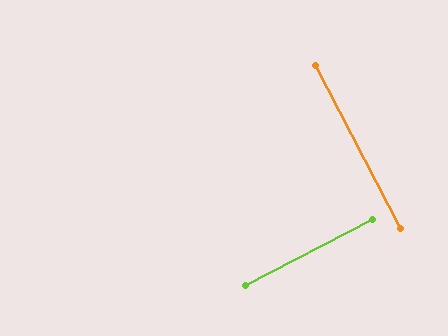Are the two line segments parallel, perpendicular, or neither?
Perpendicular — they meet at approximately 90°.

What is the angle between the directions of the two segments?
Approximately 90 degrees.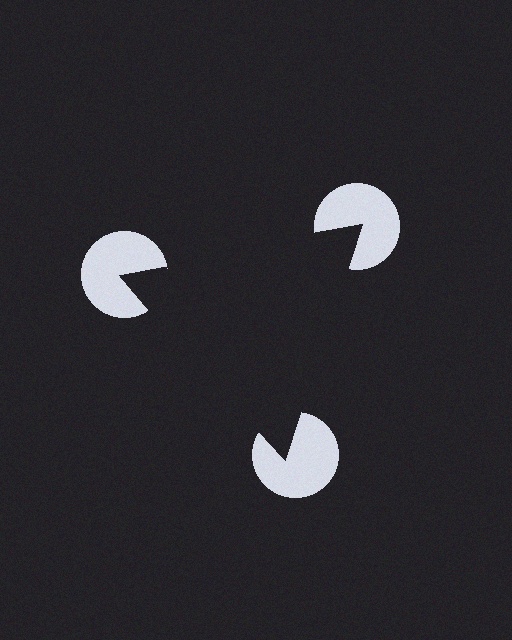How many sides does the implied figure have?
3 sides.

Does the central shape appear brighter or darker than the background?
It typically appears slightly darker than the background, even though no actual brightness change is drawn.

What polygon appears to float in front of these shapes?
An illusory triangle — its edges are inferred from the aligned wedge cuts in the pac-man discs, not physically drawn.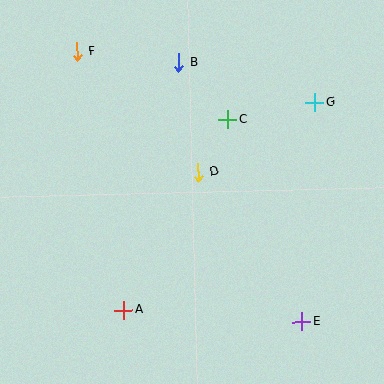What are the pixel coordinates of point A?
Point A is at (124, 310).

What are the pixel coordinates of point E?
Point E is at (302, 321).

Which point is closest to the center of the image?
Point D at (198, 172) is closest to the center.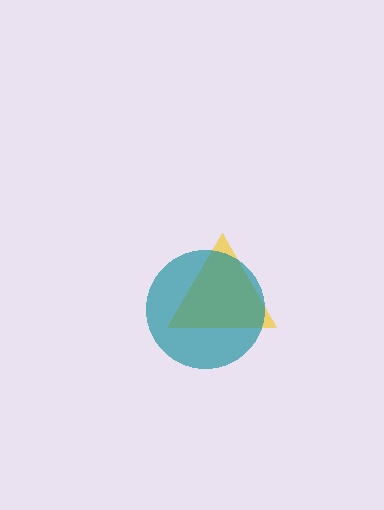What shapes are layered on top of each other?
The layered shapes are: a yellow triangle, a teal circle.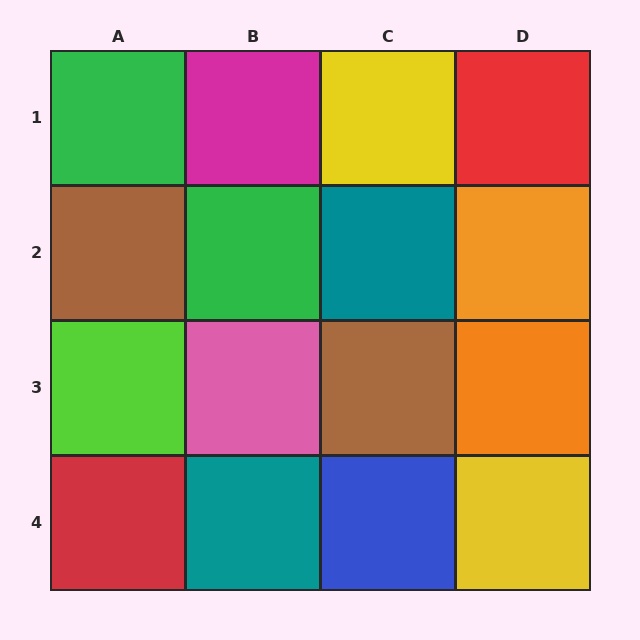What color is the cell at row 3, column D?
Orange.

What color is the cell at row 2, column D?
Orange.